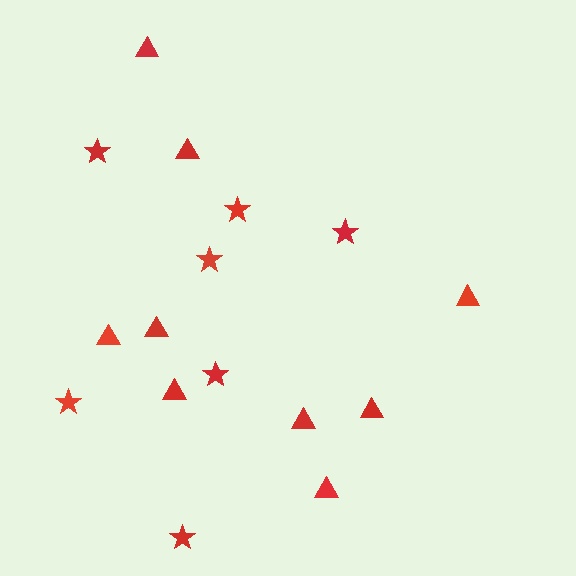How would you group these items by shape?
There are 2 groups: one group of triangles (9) and one group of stars (7).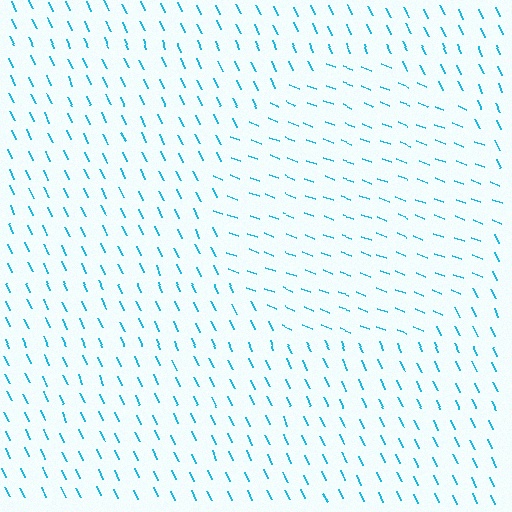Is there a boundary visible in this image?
Yes, there is a texture boundary formed by a change in line orientation.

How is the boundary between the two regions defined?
The boundary is defined purely by a change in line orientation (approximately 45 degrees difference). All lines are the same color and thickness.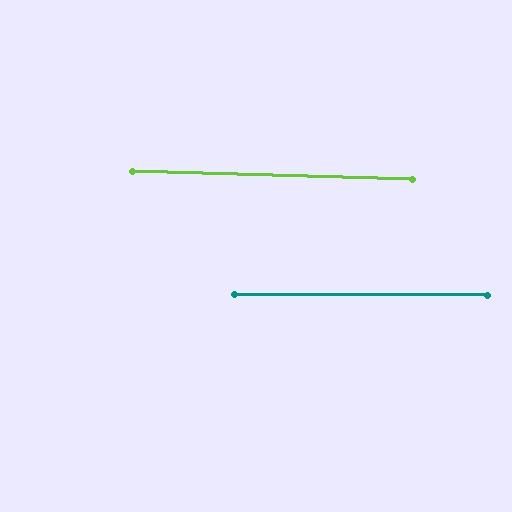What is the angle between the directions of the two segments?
Approximately 1 degree.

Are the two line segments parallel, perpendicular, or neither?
Parallel — their directions differ by only 1.5°.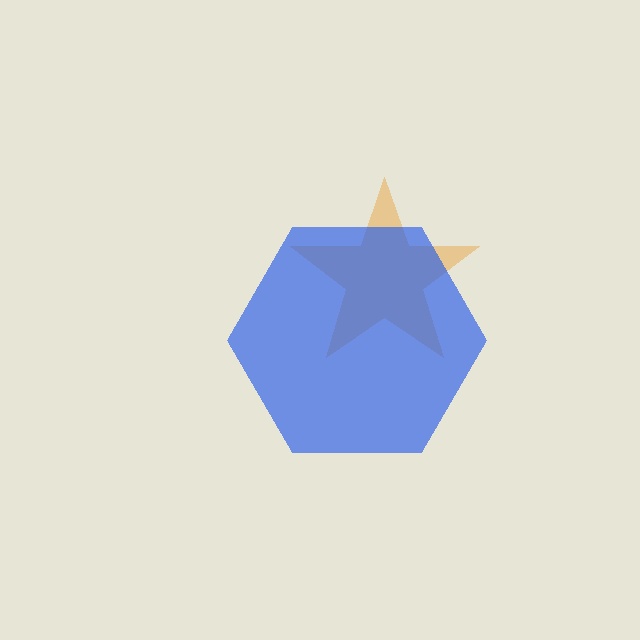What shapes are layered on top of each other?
The layered shapes are: an orange star, a blue hexagon.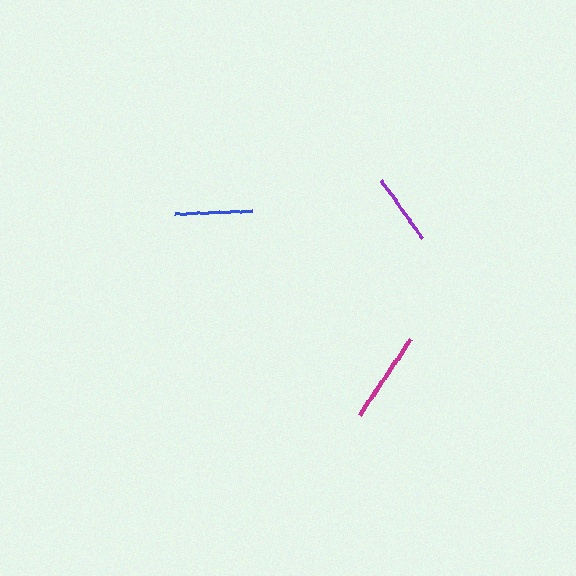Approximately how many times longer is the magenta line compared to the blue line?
The magenta line is approximately 1.2 times the length of the blue line.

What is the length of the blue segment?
The blue segment is approximately 78 pixels long.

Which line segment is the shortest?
The purple line is the shortest at approximately 71 pixels.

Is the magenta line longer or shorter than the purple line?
The magenta line is longer than the purple line.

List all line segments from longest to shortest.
From longest to shortest: magenta, blue, purple.